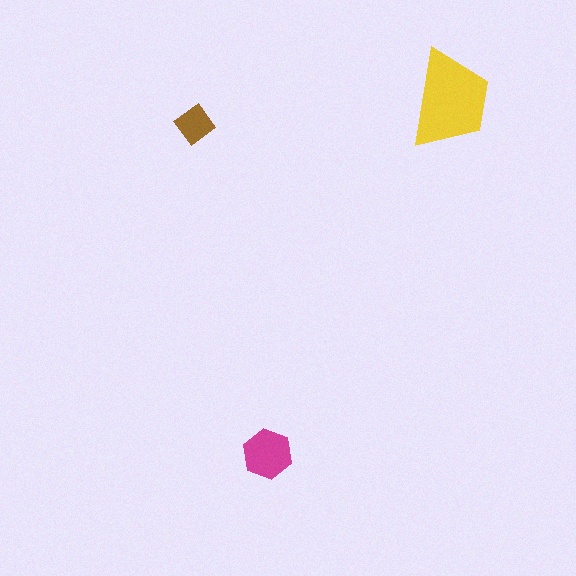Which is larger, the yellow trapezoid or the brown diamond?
The yellow trapezoid.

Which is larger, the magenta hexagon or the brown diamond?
The magenta hexagon.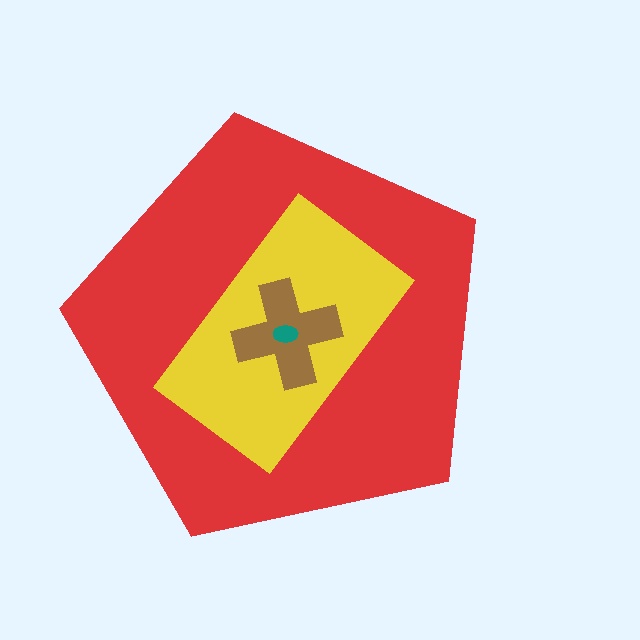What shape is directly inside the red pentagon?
The yellow rectangle.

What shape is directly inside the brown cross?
The teal ellipse.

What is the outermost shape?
The red pentagon.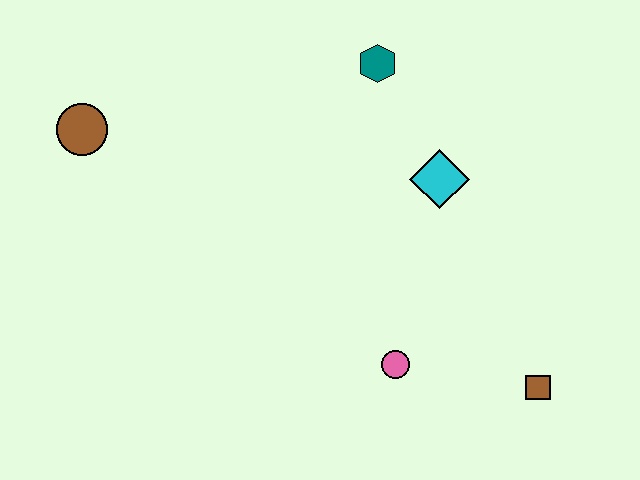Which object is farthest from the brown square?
The brown circle is farthest from the brown square.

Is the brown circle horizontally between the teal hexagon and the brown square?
No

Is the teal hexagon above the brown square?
Yes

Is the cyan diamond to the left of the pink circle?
No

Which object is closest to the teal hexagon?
The cyan diamond is closest to the teal hexagon.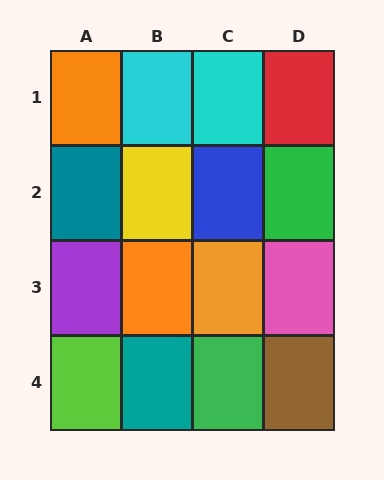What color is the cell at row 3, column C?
Orange.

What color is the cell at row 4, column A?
Lime.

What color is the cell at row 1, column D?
Red.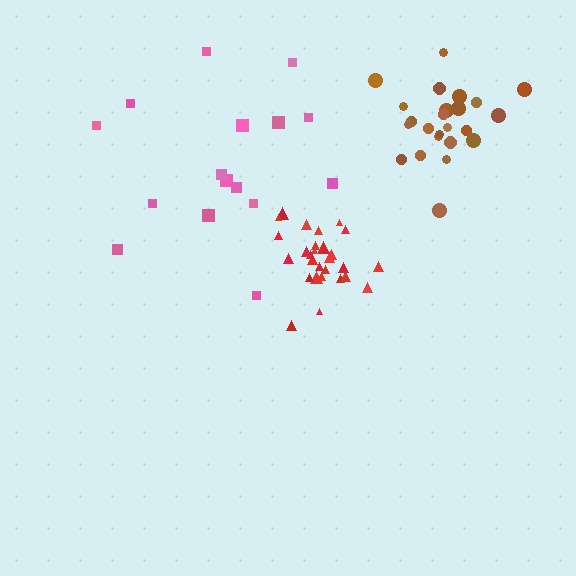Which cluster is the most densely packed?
Red.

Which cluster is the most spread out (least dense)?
Pink.